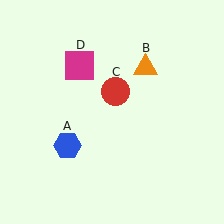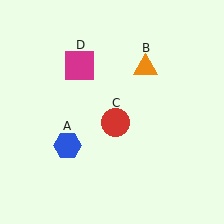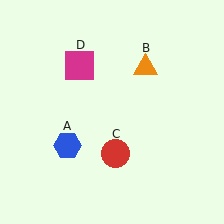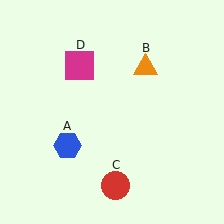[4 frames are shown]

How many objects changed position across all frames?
1 object changed position: red circle (object C).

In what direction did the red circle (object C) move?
The red circle (object C) moved down.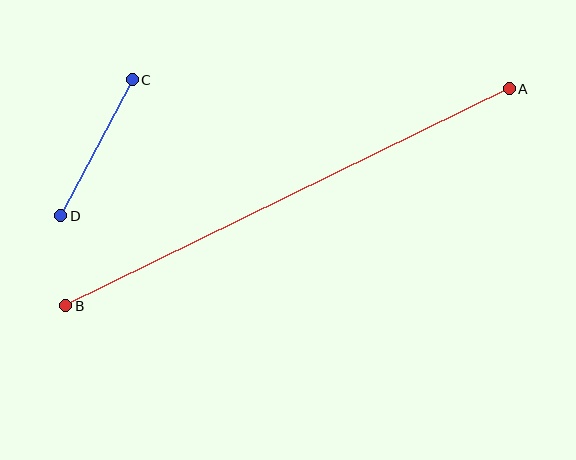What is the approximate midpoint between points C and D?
The midpoint is at approximately (97, 148) pixels.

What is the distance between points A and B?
The distance is approximately 494 pixels.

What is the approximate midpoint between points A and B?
The midpoint is at approximately (287, 197) pixels.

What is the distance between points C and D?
The distance is approximately 154 pixels.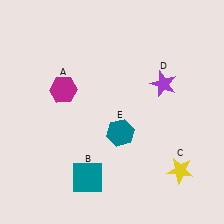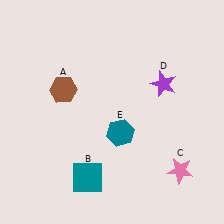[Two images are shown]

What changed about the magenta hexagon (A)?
In Image 1, A is magenta. In Image 2, it changed to brown.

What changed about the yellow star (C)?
In Image 1, C is yellow. In Image 2, it changed to pink.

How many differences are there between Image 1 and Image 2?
There are 2 differences between the two images.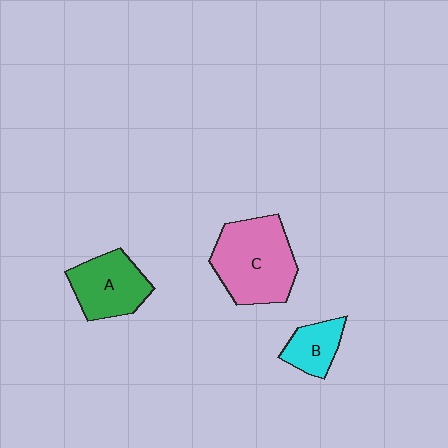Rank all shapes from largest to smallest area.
From largest to smallest: C (pink), A (green), B (cyan).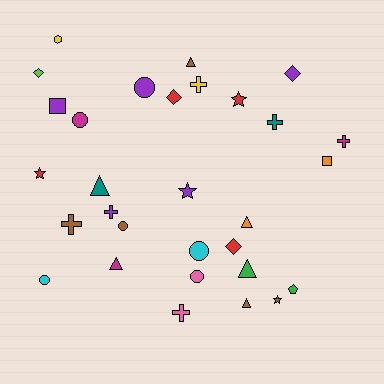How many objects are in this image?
There are 30 objects.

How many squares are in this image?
There are 2 squares.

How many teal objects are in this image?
There are 2 teal objects.